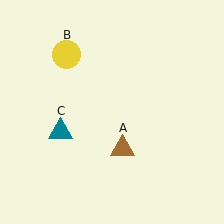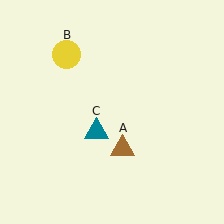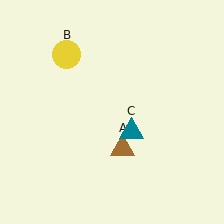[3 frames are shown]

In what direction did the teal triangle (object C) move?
The teal triangle (object C) moved right.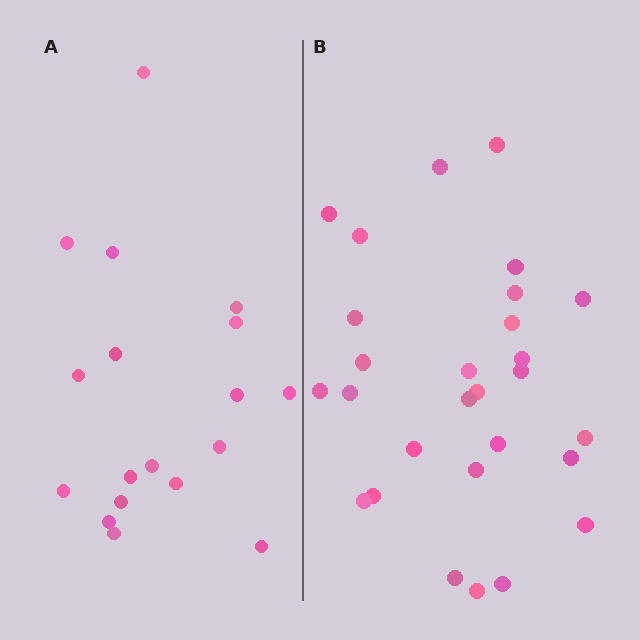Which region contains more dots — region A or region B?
Region B (the right region) has more dots.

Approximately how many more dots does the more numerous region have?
Region B has roughly 10 or so more dots than region A.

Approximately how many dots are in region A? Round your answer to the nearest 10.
About 20 dots. (The exact count is 18, which rounds to 20.)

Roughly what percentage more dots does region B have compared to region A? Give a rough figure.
About 55% more.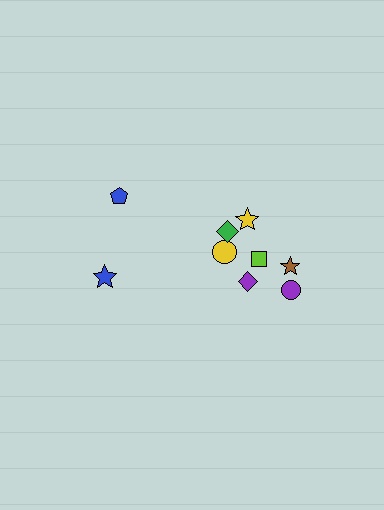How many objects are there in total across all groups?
There are 9 objects.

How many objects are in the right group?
There are 6 objects.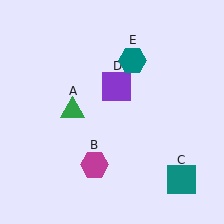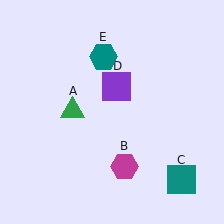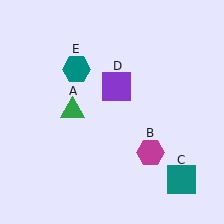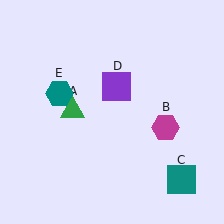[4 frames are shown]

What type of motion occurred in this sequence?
The magenta hexagon (object B), teal hexagon (object E) rotated counterclockwise around the center of the scene.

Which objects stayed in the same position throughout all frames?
Green triangle (object A) and teal square (object C) and purple square (object D) remained stationary.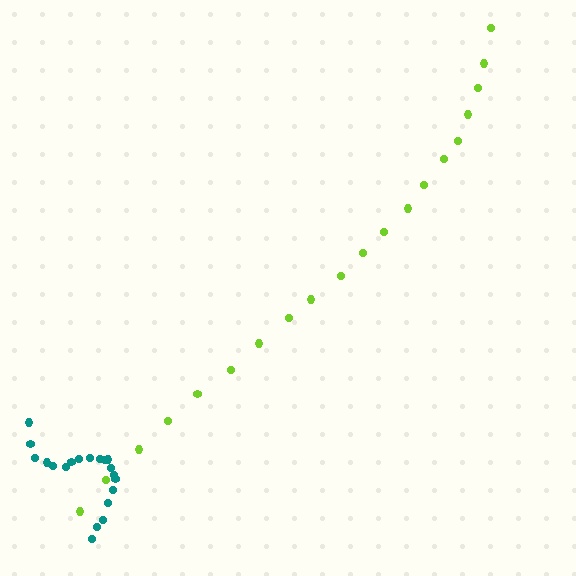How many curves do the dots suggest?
There are 2 distinct paths.